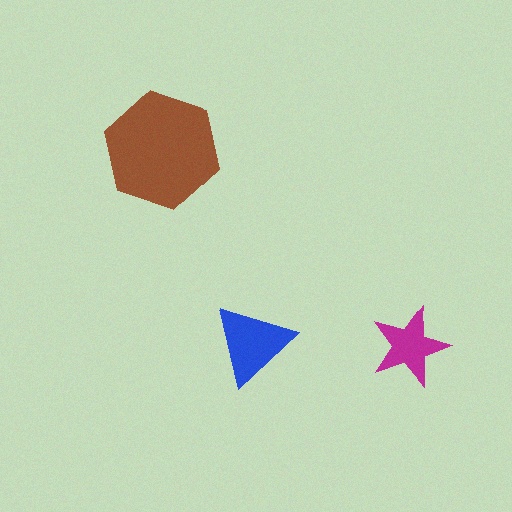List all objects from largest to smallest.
The brown hexagon, the blue triangle, the magenta star.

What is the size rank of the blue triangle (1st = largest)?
2nd.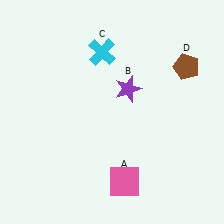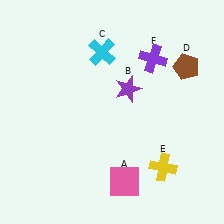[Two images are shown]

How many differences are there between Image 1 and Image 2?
There are 2 differences between the two images.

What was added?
A yellow cross (E), a purple cross (F) were added in Image 2.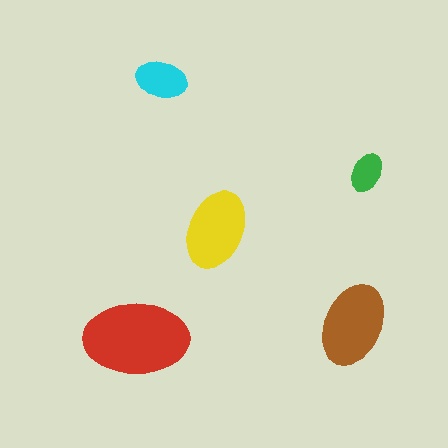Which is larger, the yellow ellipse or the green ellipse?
The yellow one.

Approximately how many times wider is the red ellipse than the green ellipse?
About 2.5 times wider.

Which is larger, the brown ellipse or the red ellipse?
The red one.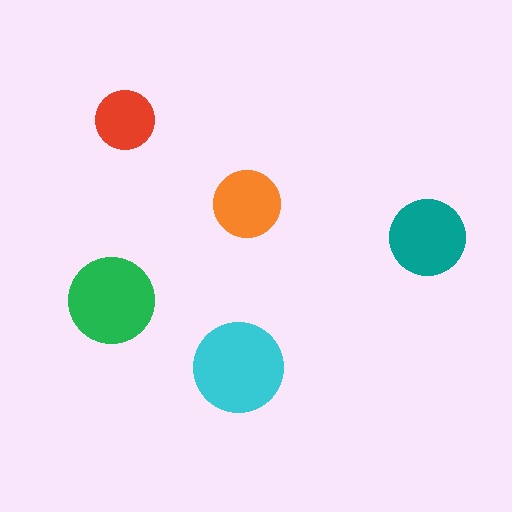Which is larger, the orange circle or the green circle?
The green one.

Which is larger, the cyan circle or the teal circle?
The cyan one.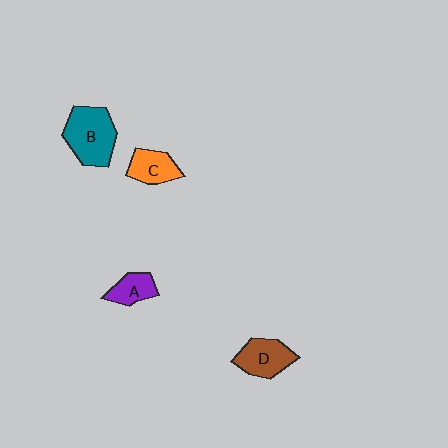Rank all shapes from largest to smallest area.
From largest to smallest: B (teal), D (brown), C (orange), A (purple).